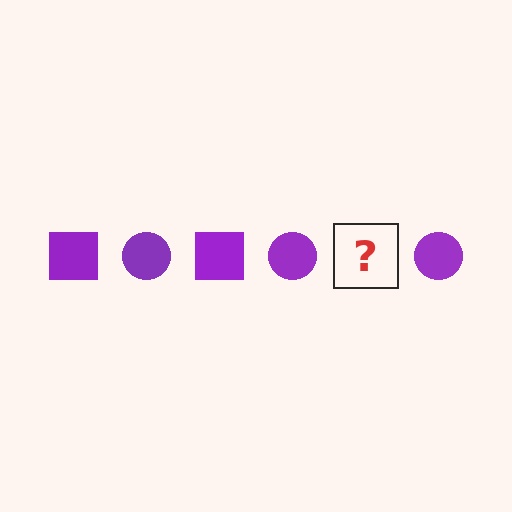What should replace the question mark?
The question mark should be replaced with a purple square.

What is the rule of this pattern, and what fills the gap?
The rule is that the pattern cycles through square, circle shapes in purple. The gap should be filled with a purple square.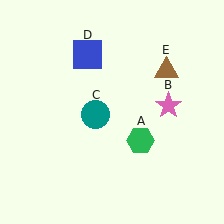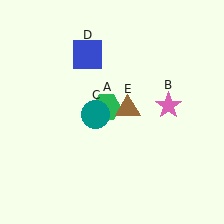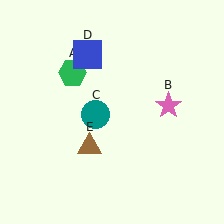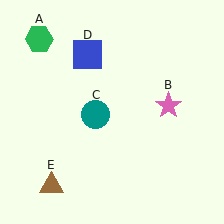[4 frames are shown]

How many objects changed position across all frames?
2 objects changed position: green hexagon (object A), brown triangle (object E).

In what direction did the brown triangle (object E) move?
The brown triangle (object E) moved down and to the left.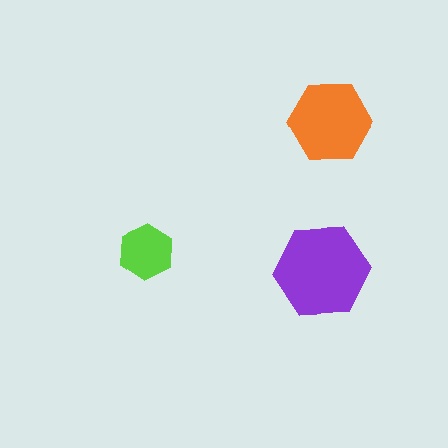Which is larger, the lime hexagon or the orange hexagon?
The orange one.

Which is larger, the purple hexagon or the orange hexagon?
The purple one.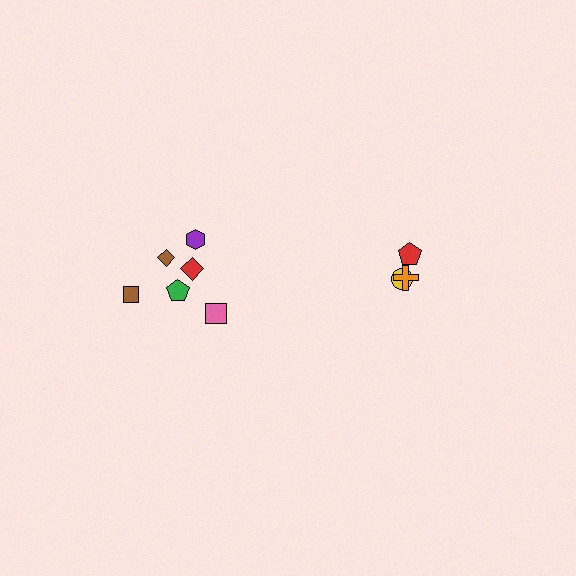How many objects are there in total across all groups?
There are 9 objects.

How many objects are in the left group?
There are 6 objects.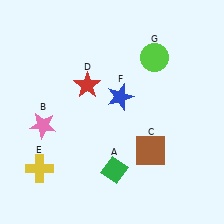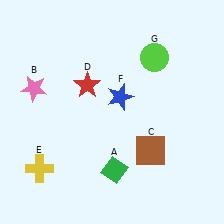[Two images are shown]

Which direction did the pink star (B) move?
The pink star (B) moved up.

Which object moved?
The pink star (B) moved up.